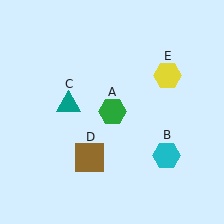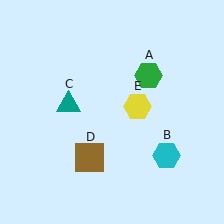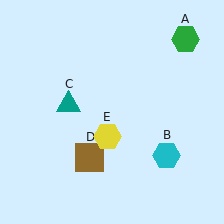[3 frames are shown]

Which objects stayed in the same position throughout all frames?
Cyan hexagon (object B) and teal triangle (object C) and brown square (object D) remained stationary.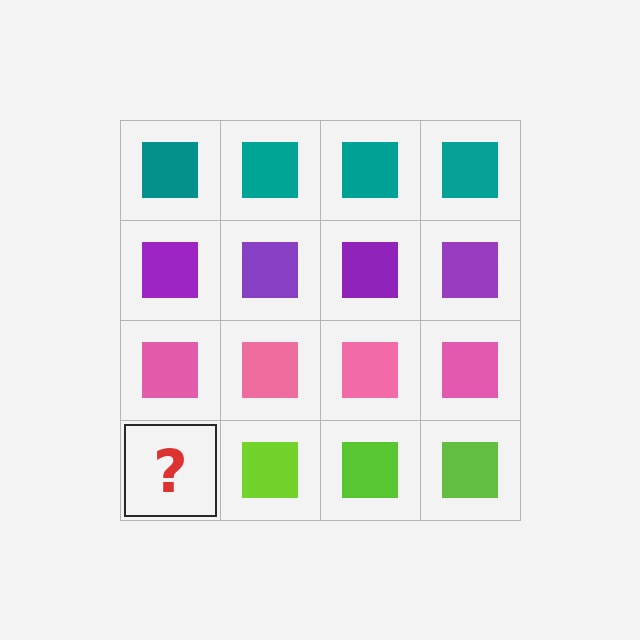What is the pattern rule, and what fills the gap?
The rule is that each row has a consistent color. The gap should be filled with a lime square.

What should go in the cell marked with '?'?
The missing cell should contain a lime square.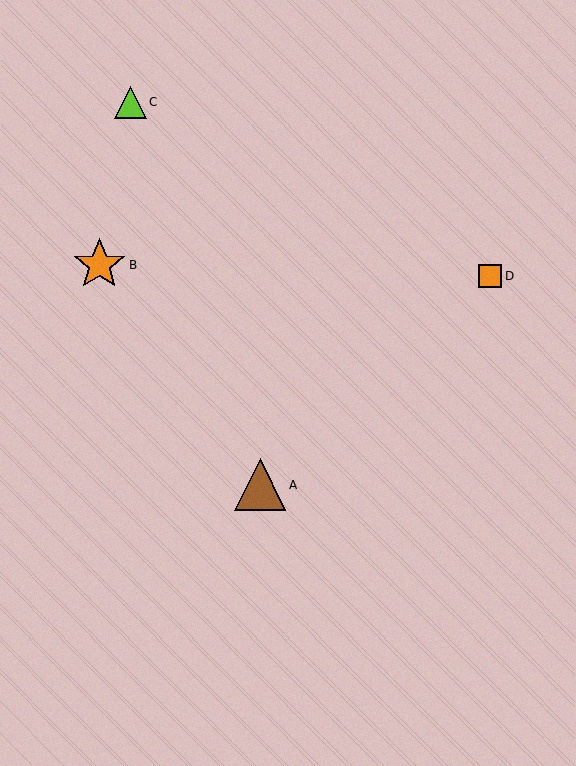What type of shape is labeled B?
Shape B is an orange star.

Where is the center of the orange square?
The center of the orange square is at (491, 277).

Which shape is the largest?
The orange star (labeled B) is the largest.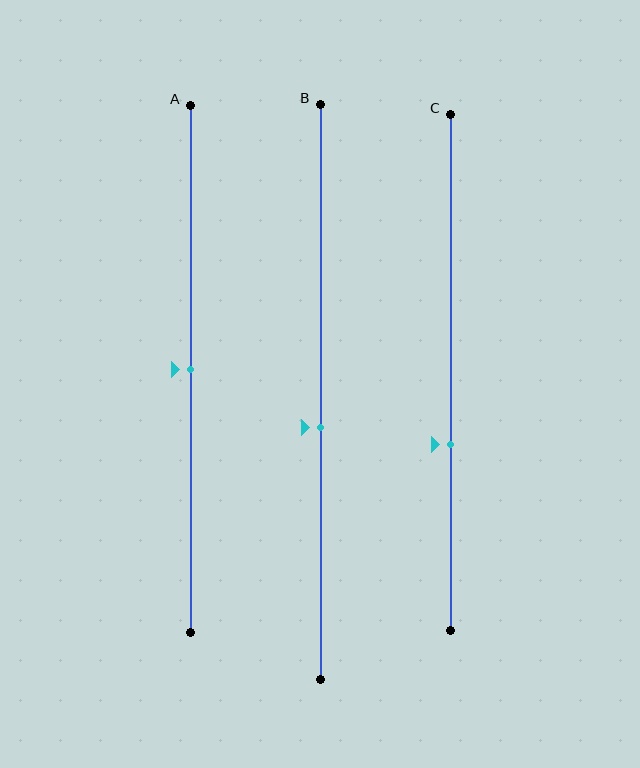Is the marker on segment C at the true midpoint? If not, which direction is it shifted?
No, the marker on segment C is shifted downward by about 14% of the segment length.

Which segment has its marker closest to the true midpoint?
Segment A has its marker closest to the true midpoint.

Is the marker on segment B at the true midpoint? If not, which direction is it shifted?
No, the marker on segment B is shifted downward by about 6% of the segment length.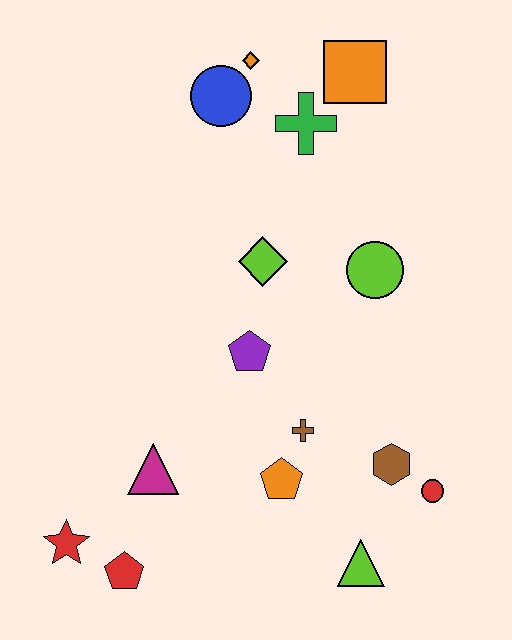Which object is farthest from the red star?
The orange square is farthest from the red star.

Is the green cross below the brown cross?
No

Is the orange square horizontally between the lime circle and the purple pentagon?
Yes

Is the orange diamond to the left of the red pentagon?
No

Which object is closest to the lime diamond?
The purple pentagon is closest to the lime diamond.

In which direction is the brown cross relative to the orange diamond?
The brown cross is below the orange diamond.